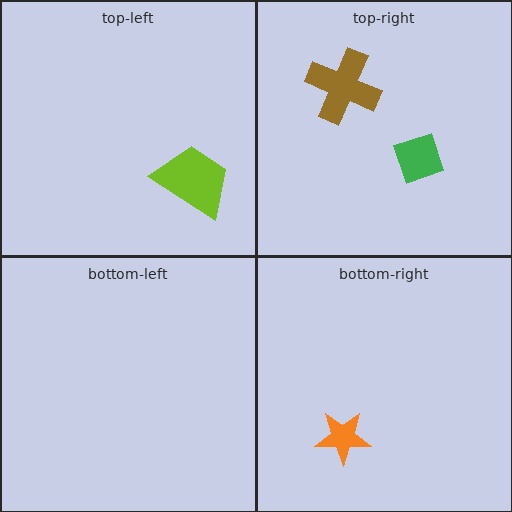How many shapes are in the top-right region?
2.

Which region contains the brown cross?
The top-right region.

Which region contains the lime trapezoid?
The top-left region.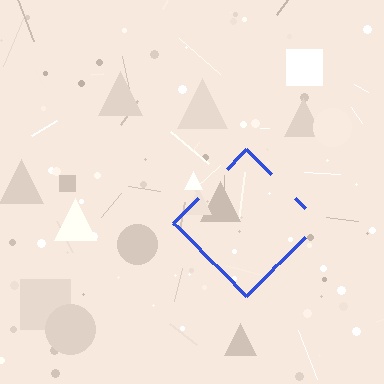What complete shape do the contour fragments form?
The contour fragments form a diamond.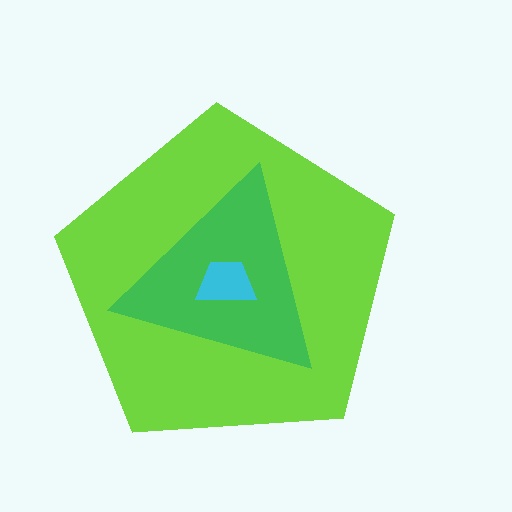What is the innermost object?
The cyan trapezoid.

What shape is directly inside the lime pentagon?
The green triangle.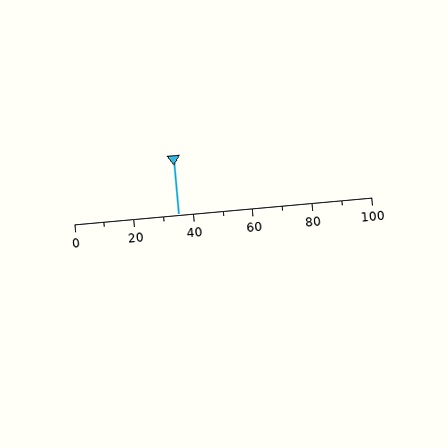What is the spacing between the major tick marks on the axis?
The major ticks are spaced 20 apart.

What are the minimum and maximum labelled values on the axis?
The axis runs from 0 to 100.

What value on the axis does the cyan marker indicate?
The marker indicates approximately 35.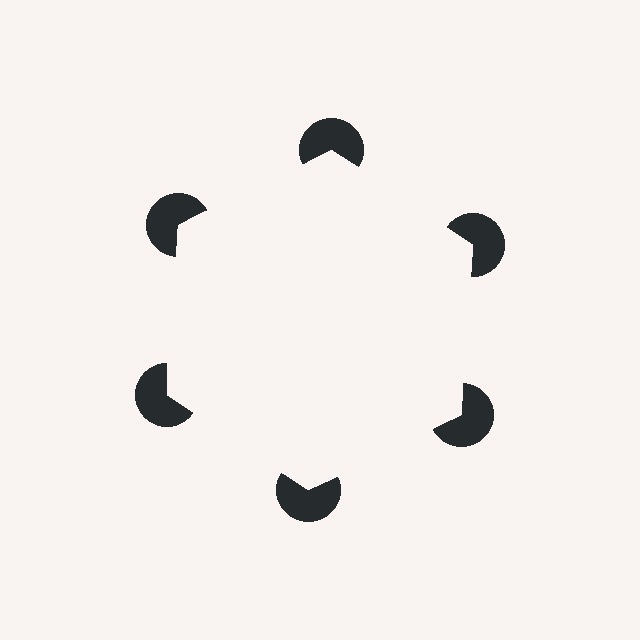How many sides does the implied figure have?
6 sides.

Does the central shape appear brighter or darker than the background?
It typically appears slightly brighter than the background, even though no actual brightness change is drawn.